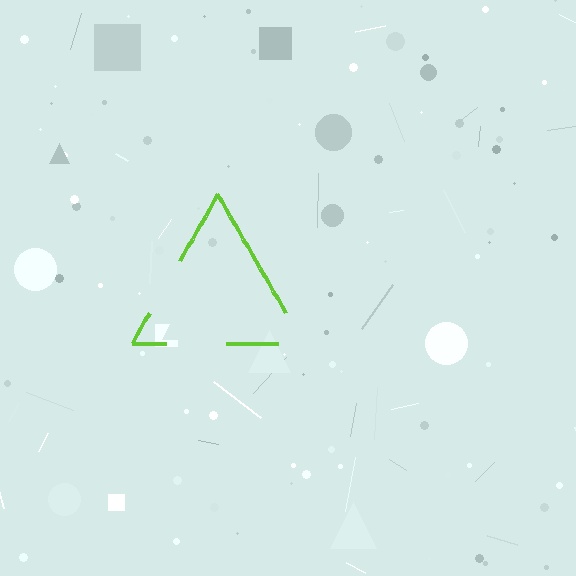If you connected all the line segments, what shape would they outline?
They would outline a triangle.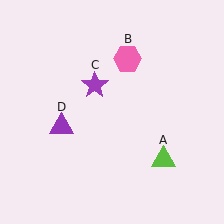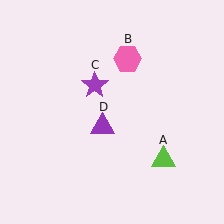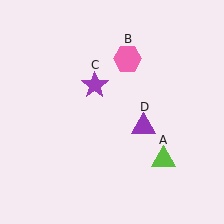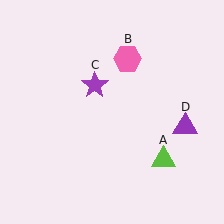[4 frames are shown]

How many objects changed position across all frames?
1 object changed position: purple triangle (object D).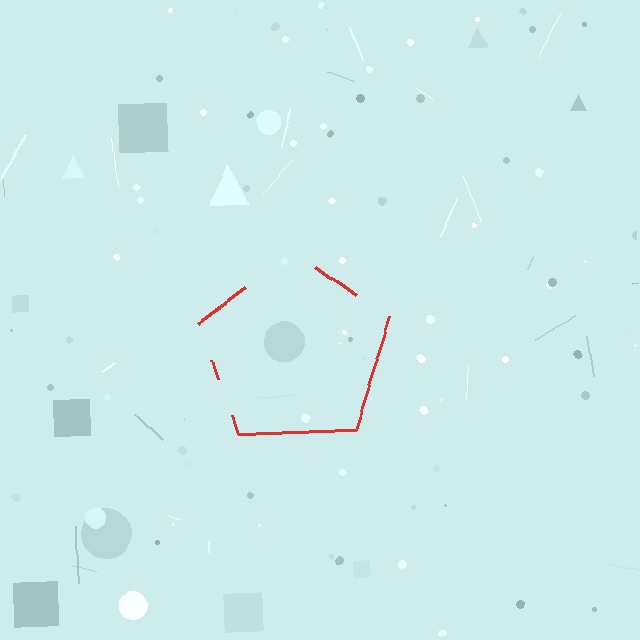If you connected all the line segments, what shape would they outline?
They would outline a pentagon.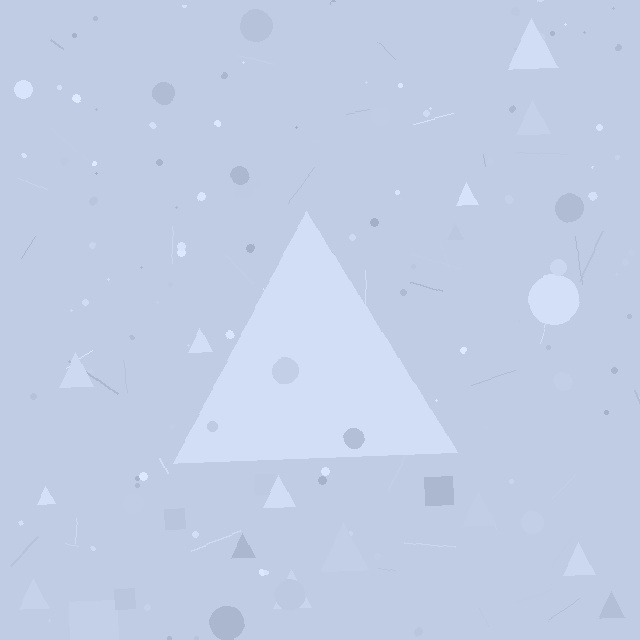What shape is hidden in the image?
A triangle is hidden in the image.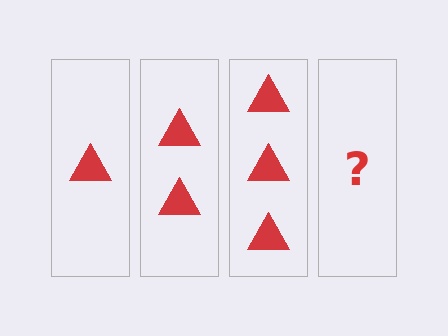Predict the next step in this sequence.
The next step is 4 triangles.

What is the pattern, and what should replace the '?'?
The pattern is that each step adds one more triangle. The '?' should be 4 triangles.